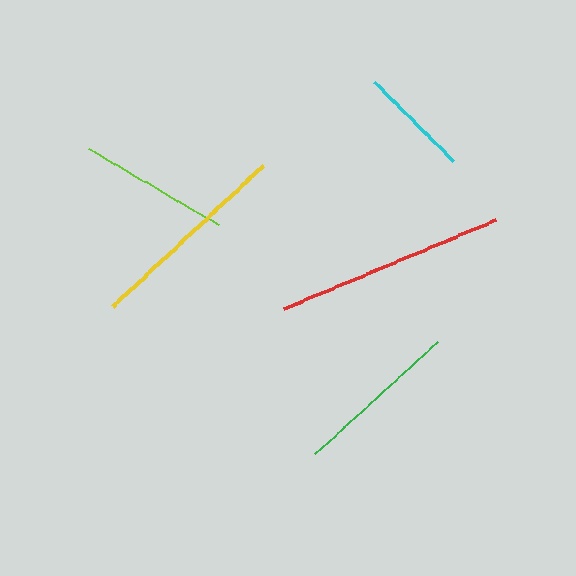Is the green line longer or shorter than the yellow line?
The yellow line is longer than the green line.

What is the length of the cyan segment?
The cyan segment is approximately 111 pixels long.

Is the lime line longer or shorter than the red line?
The red line is longer than the lime line.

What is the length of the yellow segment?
The yellow segment is approximately 206 pixels long.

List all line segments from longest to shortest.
From longest to shortest: red, yellow, green, lime, cyan.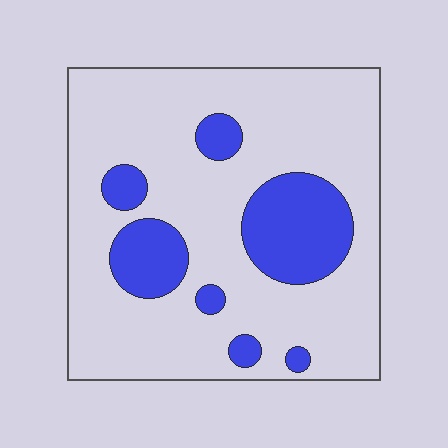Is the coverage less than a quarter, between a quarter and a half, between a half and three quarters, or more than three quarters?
Less than a quarter.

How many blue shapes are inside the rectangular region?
7.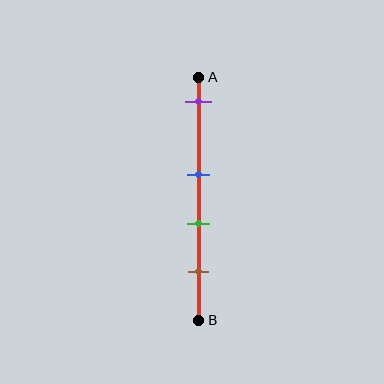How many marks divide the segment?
There are 4 marks dividing the segment.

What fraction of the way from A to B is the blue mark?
The blue mark is approximately 40% (0.4) of the way from A to B.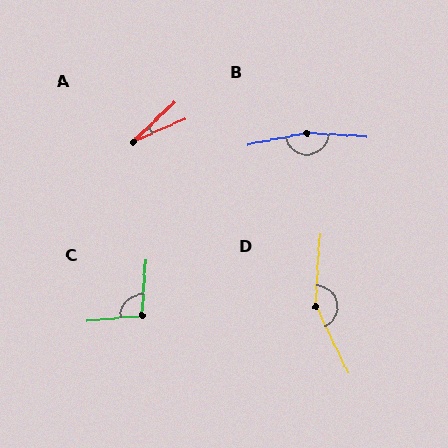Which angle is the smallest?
A, at approximately 19 degrees.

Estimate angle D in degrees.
Approximately 150 degrees.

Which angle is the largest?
B, at approximately 166 degrees.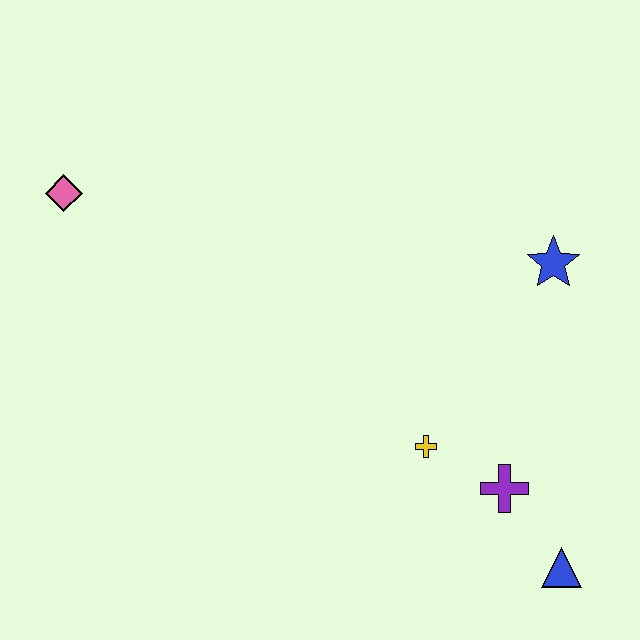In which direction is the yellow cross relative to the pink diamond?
The yellow cross is to the right of the pink diamond.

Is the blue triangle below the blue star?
Yes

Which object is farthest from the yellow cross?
The pink diamond is farthest from the yellow cross.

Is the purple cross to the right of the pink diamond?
Yes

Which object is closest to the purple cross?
The yellow cross is closest to the purple cross.